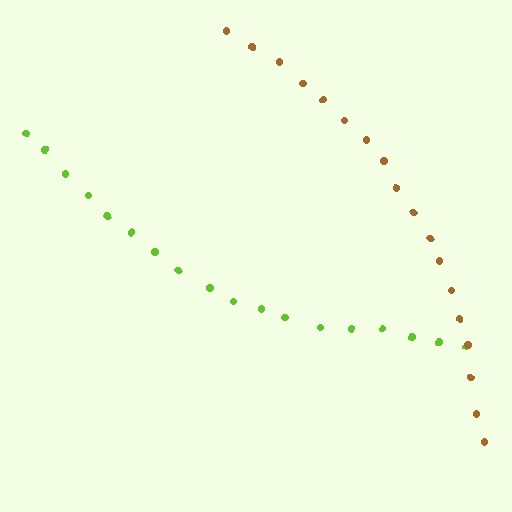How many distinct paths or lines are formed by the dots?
There are 2 distinct paths.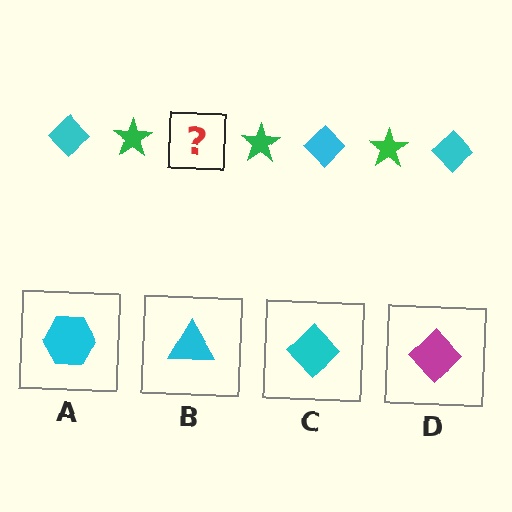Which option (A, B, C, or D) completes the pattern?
C.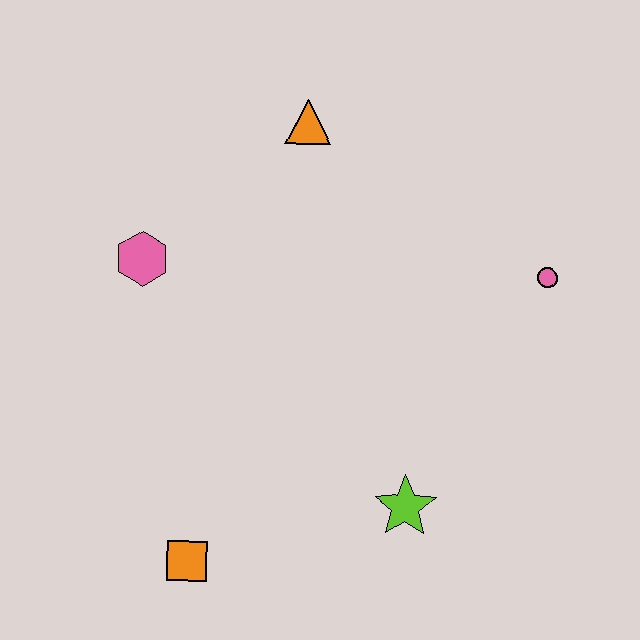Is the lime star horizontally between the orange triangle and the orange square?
No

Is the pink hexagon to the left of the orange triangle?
Yes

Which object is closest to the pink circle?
The lime star is closest to the pink circle.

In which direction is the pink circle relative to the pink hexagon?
The pink circle is to the right of the pink hexagon.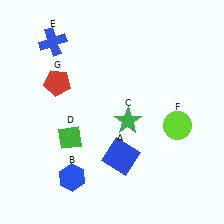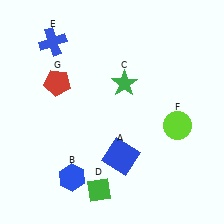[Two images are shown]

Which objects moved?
The objects that moved are: the green star (C), the green diamond (D).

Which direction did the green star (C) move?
The green star (C) moved up.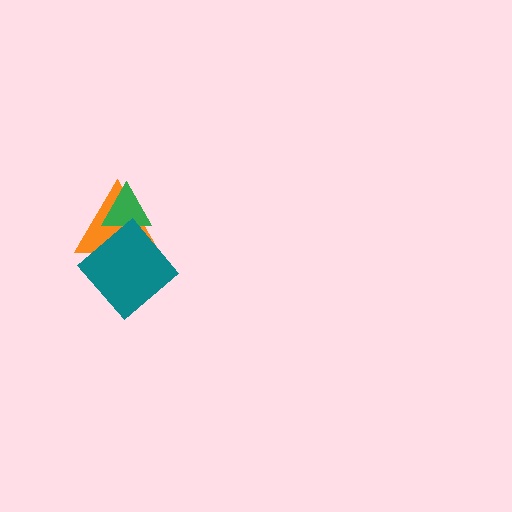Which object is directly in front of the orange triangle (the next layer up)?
The green triangle is directly in front of the orange triangle.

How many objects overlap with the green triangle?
1 object overlaps with the green triangle.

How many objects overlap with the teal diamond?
1 object overlaps with the teal diamond.